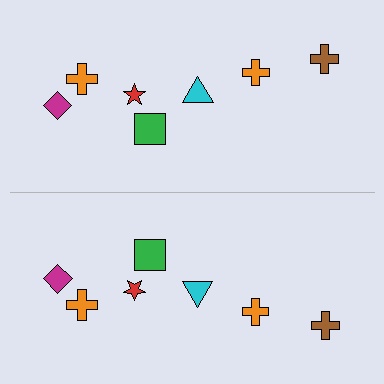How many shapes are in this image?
There are 14 shapes in this image.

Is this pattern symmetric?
Yes, this pattern has bilateral (reflection) symmetry.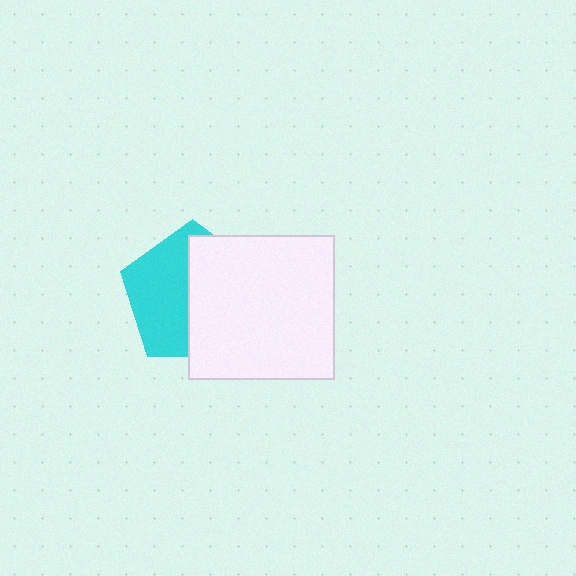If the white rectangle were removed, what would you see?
You would see the complete cyan pentagon.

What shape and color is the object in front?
The object in front is a white rectangle.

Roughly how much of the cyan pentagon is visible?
About half of it is visible (roughly 47%).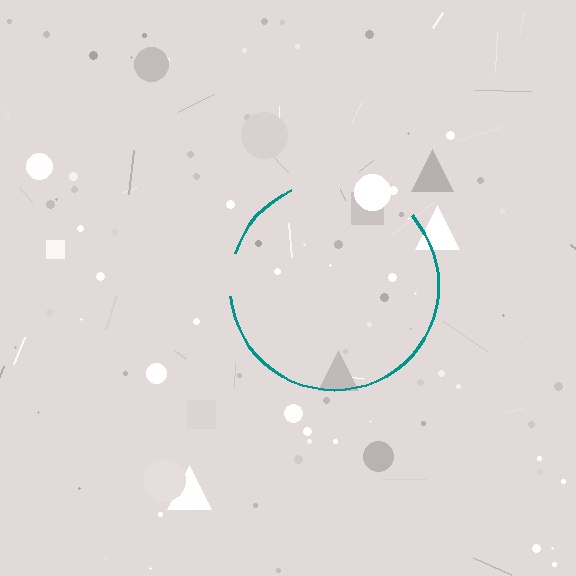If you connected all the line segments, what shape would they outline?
They would outline a circle.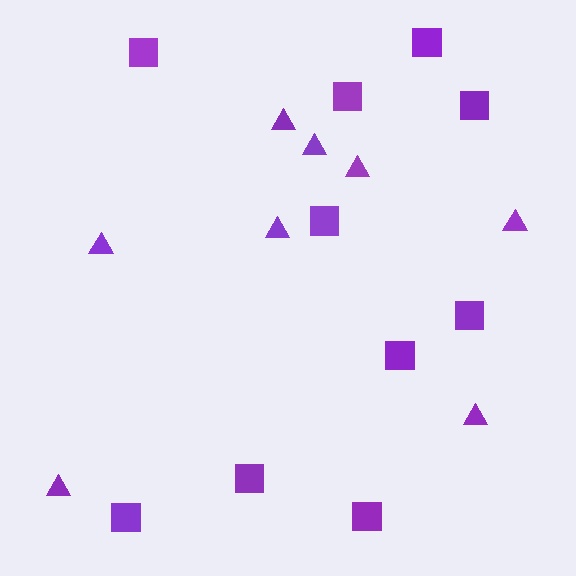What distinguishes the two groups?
There are 2 groups: one group of triangles (8) and one group of squares (10).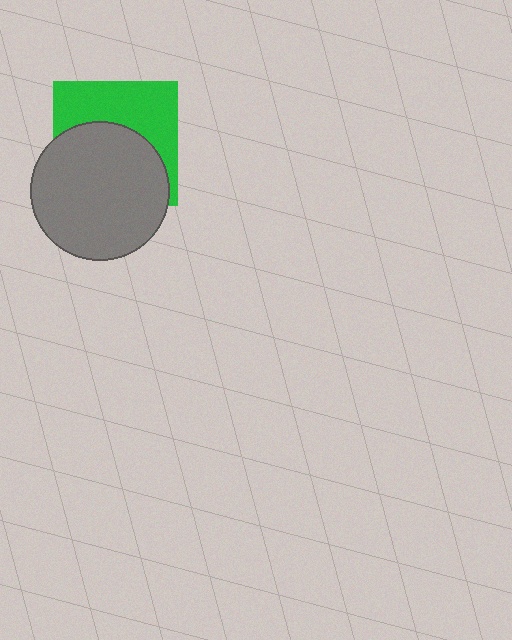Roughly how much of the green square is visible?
A small part of it is visible (roughly 45%).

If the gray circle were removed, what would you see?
You would see the complete green square.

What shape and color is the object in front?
The object in front is a gray circle.